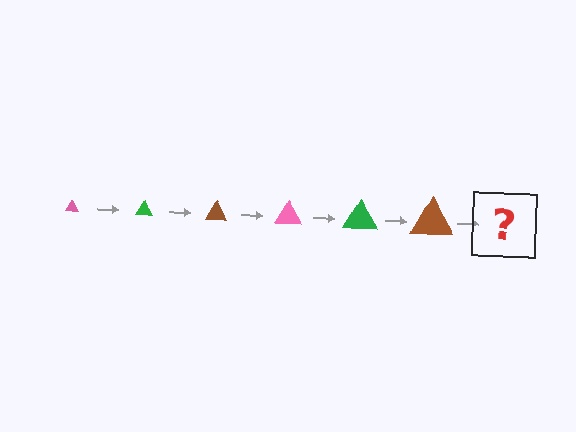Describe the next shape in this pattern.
It should be a pink triangle, larger than the previous one.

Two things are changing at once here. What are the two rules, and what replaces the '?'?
The two rules are that the triangle grows larger each step and the color cycles through pink, green, and brown. The '?' should be a pink triangle, larger than the previous one.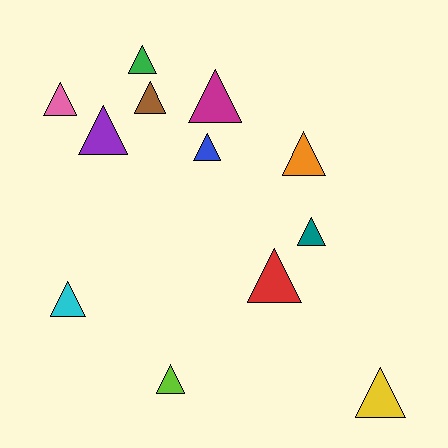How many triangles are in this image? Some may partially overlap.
There are 12 triangles.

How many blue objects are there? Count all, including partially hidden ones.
There is 1 blue object.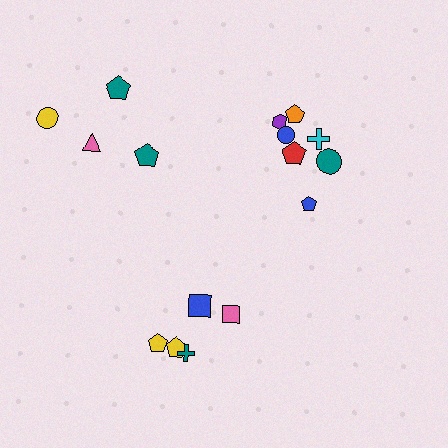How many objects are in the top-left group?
There are 4 objects.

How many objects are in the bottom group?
There are 5 objects.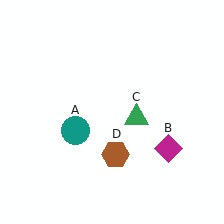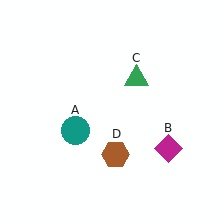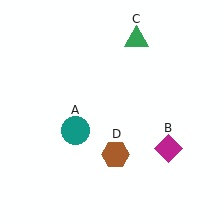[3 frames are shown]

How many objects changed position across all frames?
1 object changed position: green triangle (object C).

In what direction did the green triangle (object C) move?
The green triangle (object C) moved up.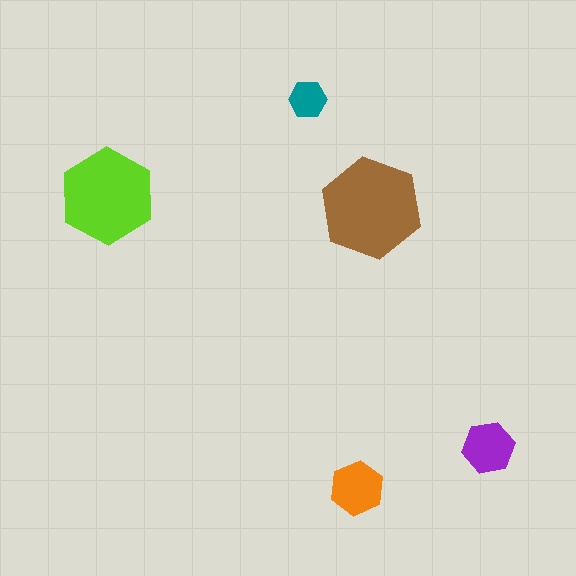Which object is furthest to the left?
The lime hexagon is leftmost.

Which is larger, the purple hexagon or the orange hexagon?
The orange one.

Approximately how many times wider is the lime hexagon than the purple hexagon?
About 2 times wider.